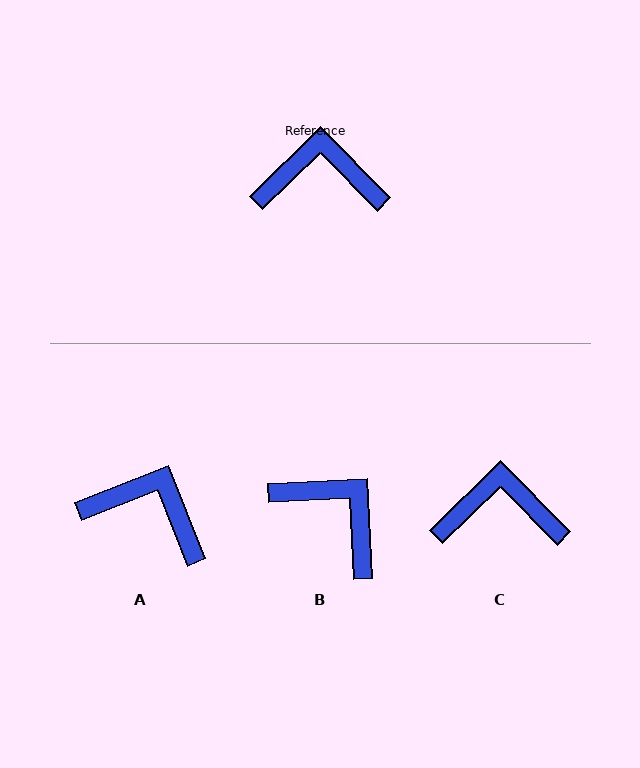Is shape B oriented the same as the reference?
No, it is off by about 41 degrees.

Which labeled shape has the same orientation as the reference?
C.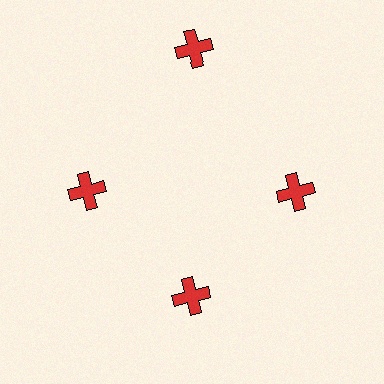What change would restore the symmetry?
The symmetry would be restored by moving it inward, back onto the ring so that all 4 crosses sit at equal angles and equal distance from the center.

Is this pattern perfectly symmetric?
No. The 4 red crosses are arranged in a ring, but one element near the 12 o'clock position is pushed outward from the center, breaking the 4-fold rotational symmetry.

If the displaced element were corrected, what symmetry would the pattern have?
It would have 4-fold rotational symmetry — the pattern would map onto itself every 90 degrees.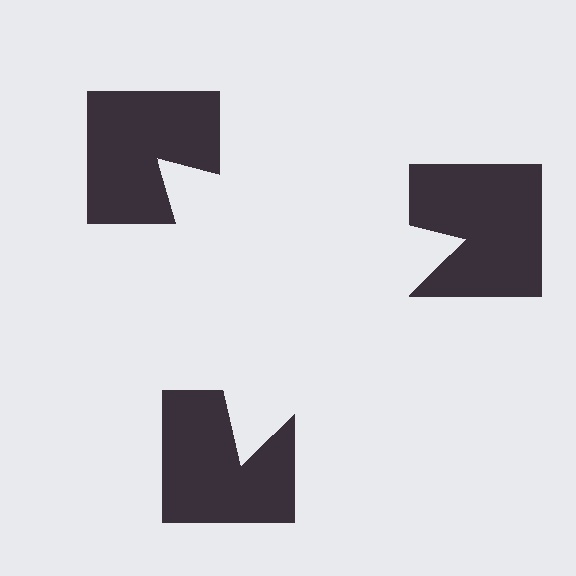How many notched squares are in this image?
There are 3 — one at each vertex of the illusory triangle.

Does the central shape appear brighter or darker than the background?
It typically appears slightly brighter than the background, even though no actual brightness change is drawn.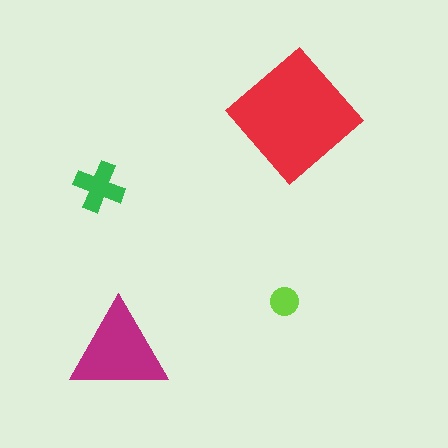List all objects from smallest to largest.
The lime circle, the green cross, the magenta triangle, the red diamond.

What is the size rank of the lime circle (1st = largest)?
4th.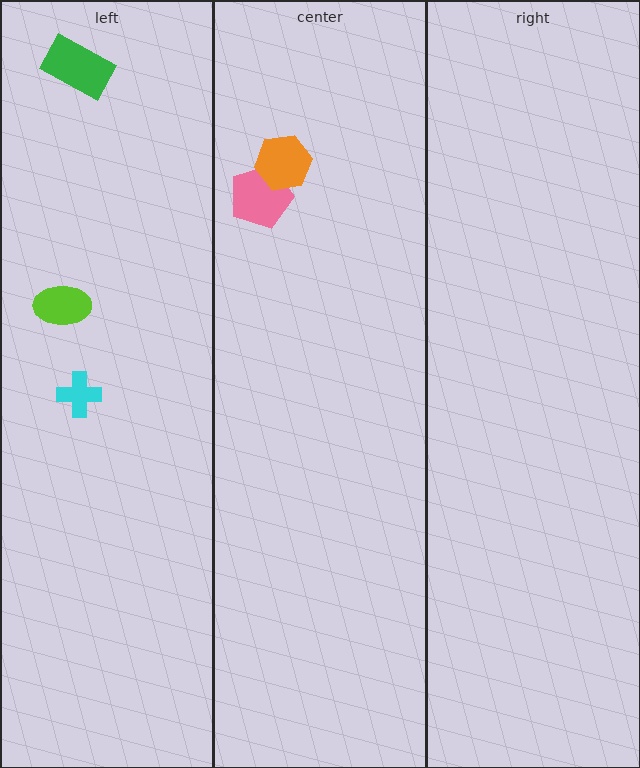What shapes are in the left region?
The cyan cross, the lime ellipse, the green rectangle.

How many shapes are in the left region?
3.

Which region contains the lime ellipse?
The left region.